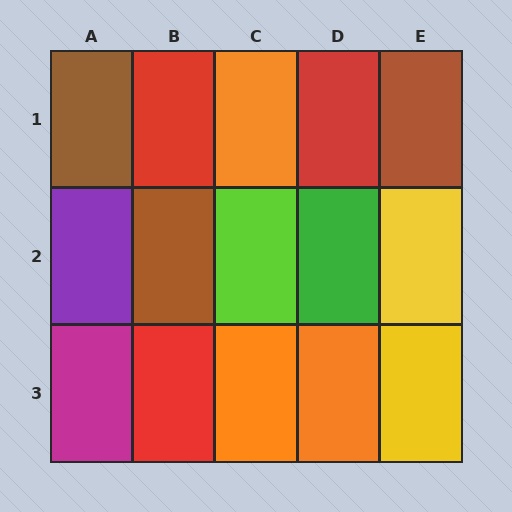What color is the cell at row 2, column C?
Lime.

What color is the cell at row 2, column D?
Green.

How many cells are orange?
3 cells are orange.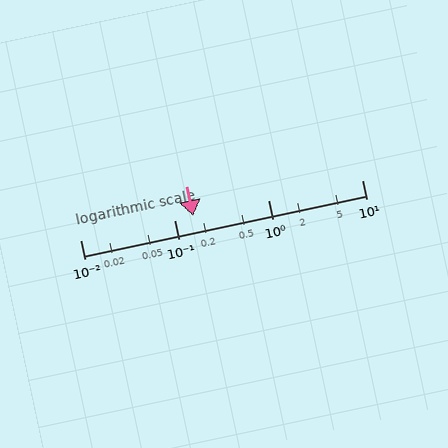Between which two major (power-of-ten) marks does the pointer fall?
The pointer is between 0.1 and 1.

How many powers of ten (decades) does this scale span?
The scale spans 3 decades, from 0.01 to 10.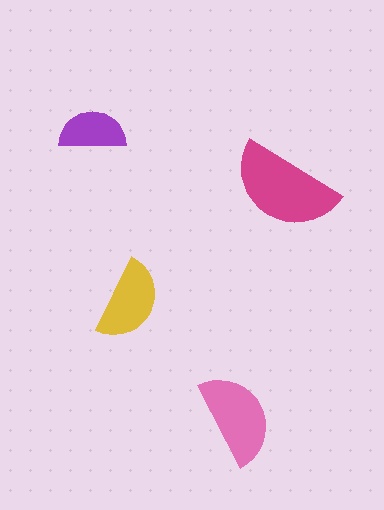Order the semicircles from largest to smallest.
the magenta one, the pink one, the yellow one, the purple one.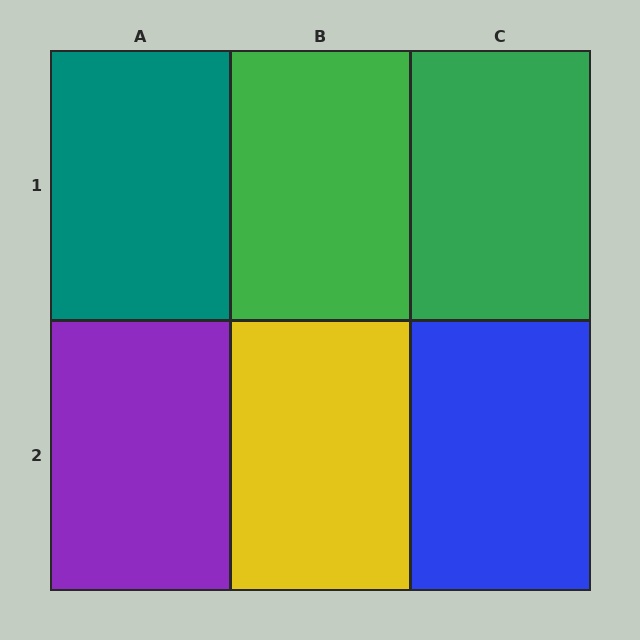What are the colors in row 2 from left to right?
Purple, yellow, blue.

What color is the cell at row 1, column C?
Green.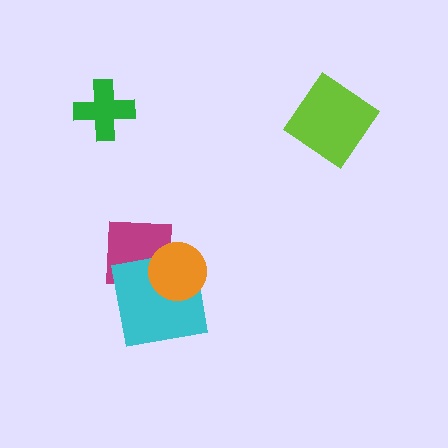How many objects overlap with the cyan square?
2 objects overlap with the cyan square.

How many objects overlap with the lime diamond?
0 objects overlap with the lime diamond.